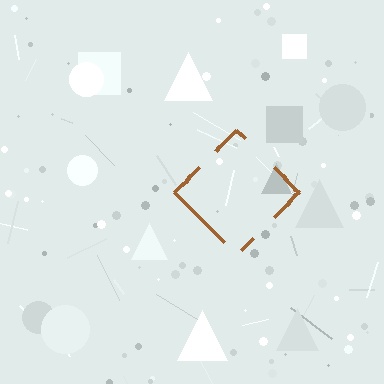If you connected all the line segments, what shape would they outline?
They would outline a diamond.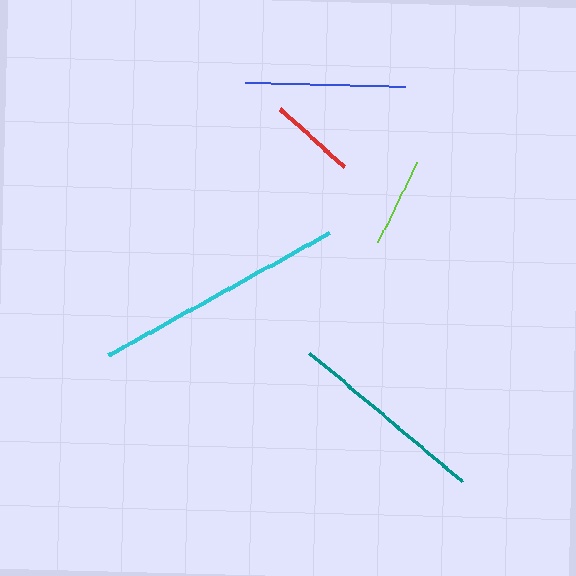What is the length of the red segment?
The red segment is approximately 87 pixels long.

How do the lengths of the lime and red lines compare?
The lime and red lines are approximately the same length.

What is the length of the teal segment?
The teal segment is approximately 199 pixels long.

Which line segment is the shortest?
The red line is the shortest at approximately 87 pixels.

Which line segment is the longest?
The cyan line is the longest at approximately 253 pixels.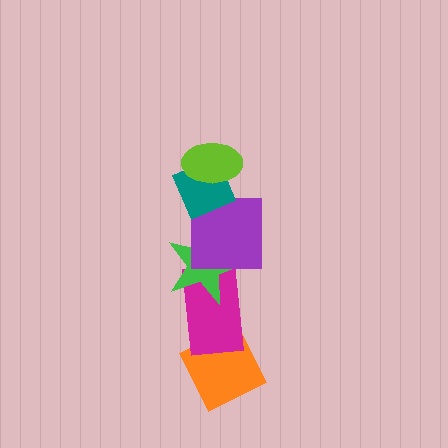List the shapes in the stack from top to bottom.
From top to bottom: the lime ellipse, the teal diamond, the purple square, the green star, the magenta rectangle, the orange diamond.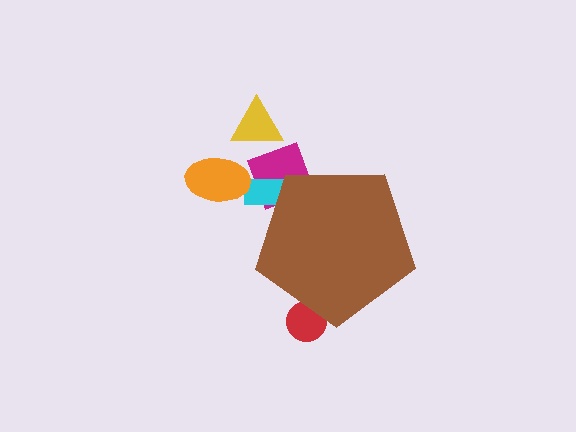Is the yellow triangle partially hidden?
No, the yellow triangle is fully visible.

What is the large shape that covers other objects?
A brown pentagon.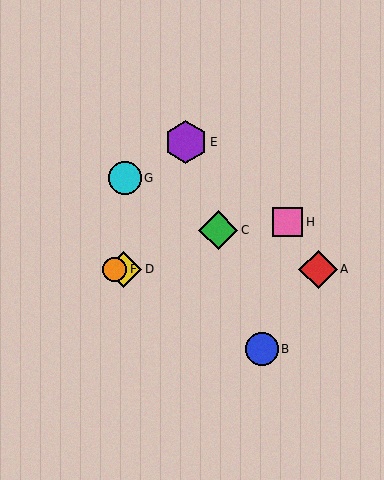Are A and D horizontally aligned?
Yes, both are at y≈269.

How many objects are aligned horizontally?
3 objects (A, D, F) are aligned horizontally.